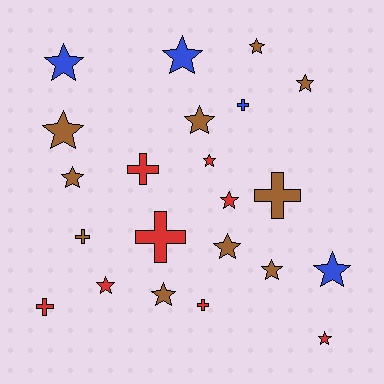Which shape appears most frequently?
Star, with 15 objects.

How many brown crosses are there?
There are 2 brown crosses.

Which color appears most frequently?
Brown, with 10 objects.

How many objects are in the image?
There are 22 objects.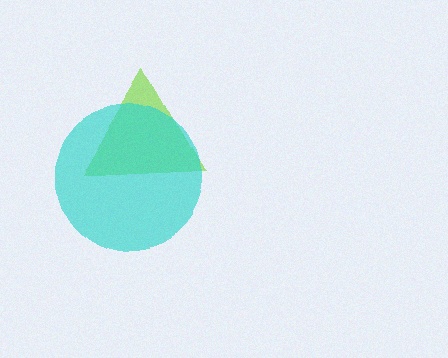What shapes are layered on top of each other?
The layered shapes are: a lime triangle, a cyan circle.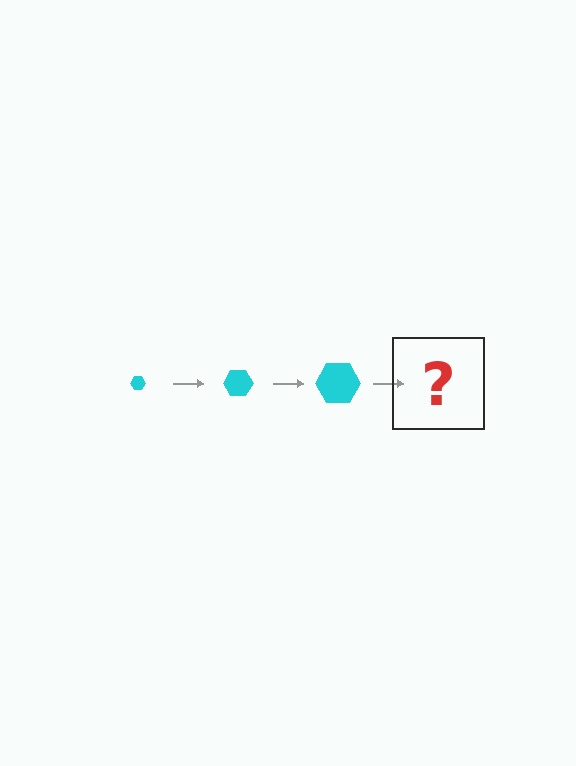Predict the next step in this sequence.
The next step is a cyan hexagon, larger than the previous one.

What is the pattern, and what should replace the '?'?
The pattern is that the hexagon gets progressively larger each step. The '?' should be a cyan hexagon, larger than the previous one.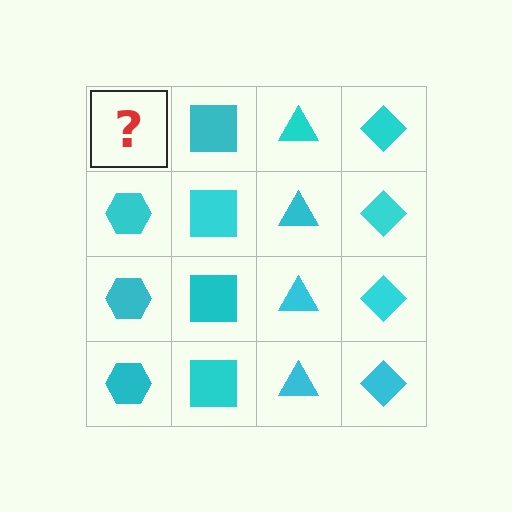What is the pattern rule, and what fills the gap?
The rule is that each column has a consistent shape. The gap should be filled with a cyan hexagon.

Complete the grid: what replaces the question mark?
The question mark should be replaced with a cyan hexagon.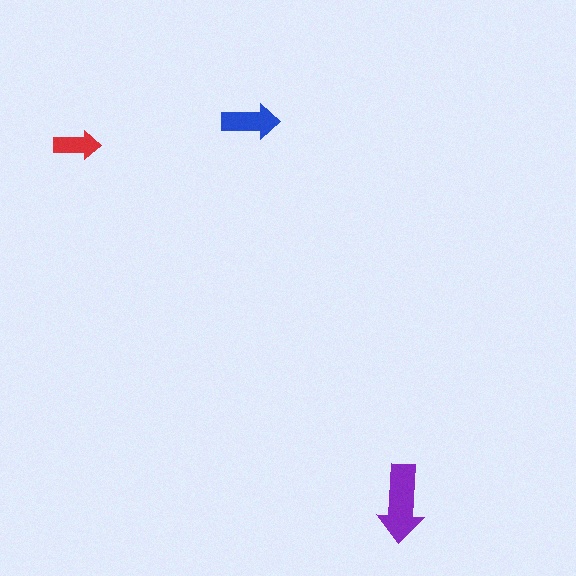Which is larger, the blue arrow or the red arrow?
The blue one.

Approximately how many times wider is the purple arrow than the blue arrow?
About 1.5 times wider.